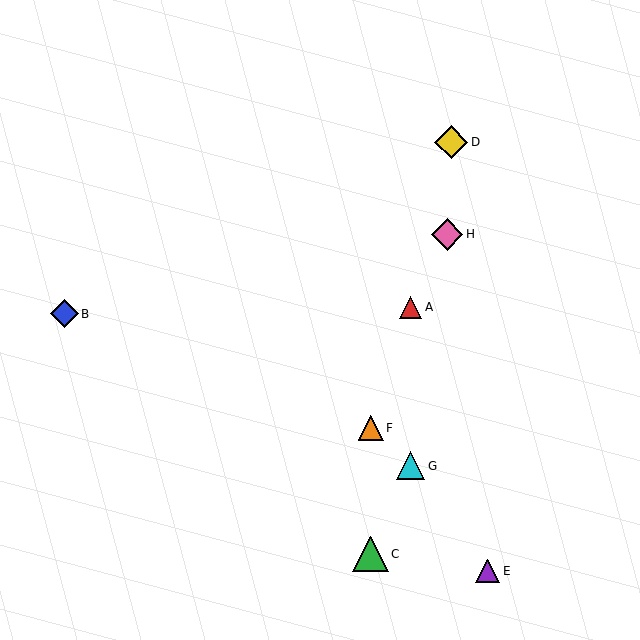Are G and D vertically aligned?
No, G is at x≈410 and D is at x≈451.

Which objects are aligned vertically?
Objects A, G are aligned vertically.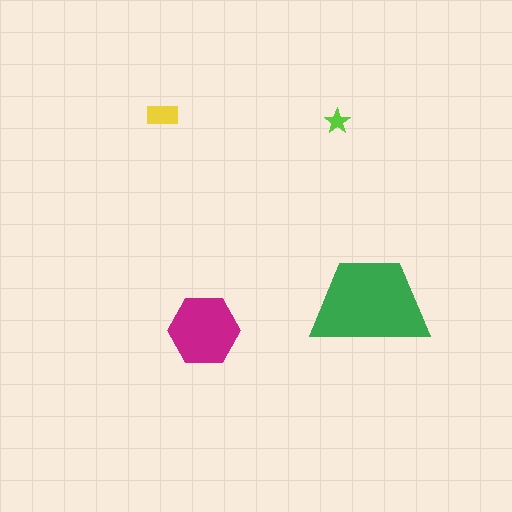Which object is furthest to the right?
The green trapezoid is rightmost.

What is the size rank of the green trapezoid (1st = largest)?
1st.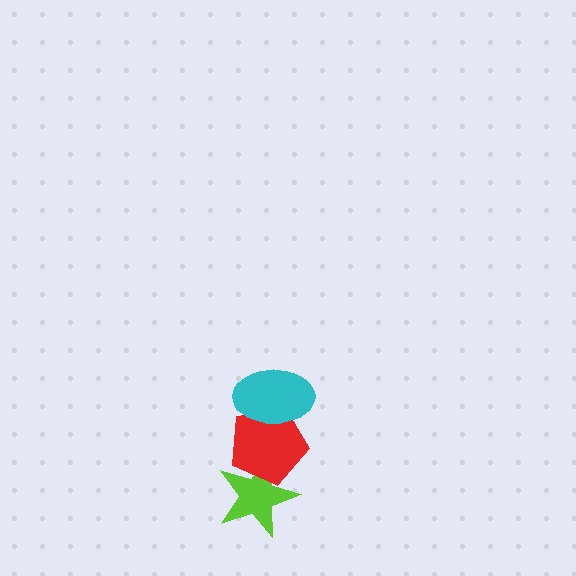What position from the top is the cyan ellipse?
The cyan ellipse is 1st from the top.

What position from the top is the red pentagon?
The red pentagon is 2nd from the top.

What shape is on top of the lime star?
The red pentagon is on top of the lime star.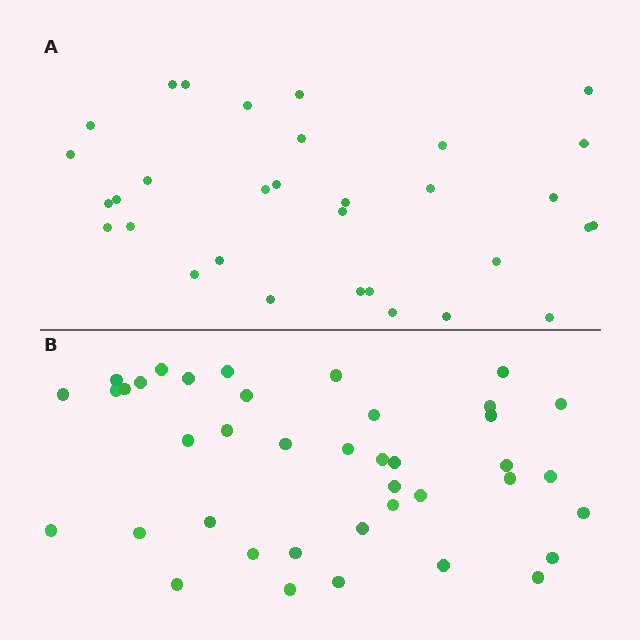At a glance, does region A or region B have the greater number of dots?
Region B (the bottom region) has more dots.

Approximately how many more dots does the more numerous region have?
Region B has roughly 8 or so more dots than region A.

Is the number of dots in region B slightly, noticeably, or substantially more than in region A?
Region B has noticeably more, but not dramatically so. The ratio is roughly 1.2 to 1.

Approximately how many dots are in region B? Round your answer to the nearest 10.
About 40 dots.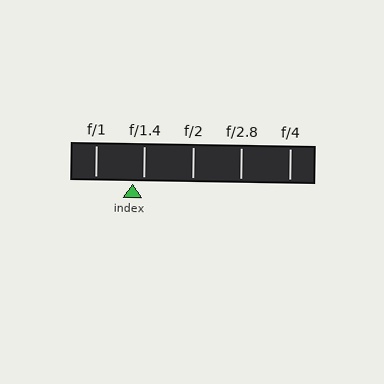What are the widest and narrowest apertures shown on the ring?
The widest aperture shown is f/1 and the narrowest is f/4.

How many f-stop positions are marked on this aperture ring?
There are 5 f-stop positions marked.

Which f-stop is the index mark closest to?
The index mark is closest to f/1.4.